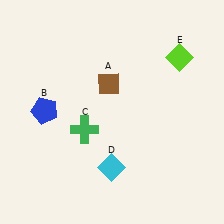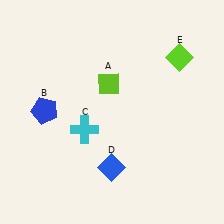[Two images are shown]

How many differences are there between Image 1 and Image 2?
There are 3 differences between the two images.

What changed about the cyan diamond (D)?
In Image 1, D is cyan. In Image 2, it changed to blue.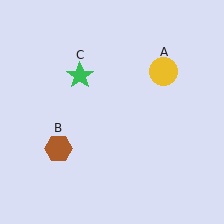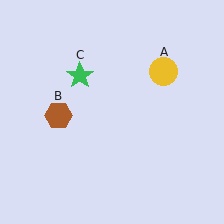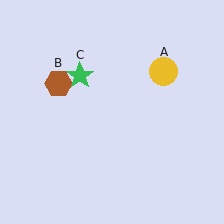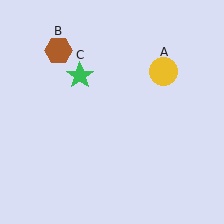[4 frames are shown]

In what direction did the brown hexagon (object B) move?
The brown hexagon (object B) moved up.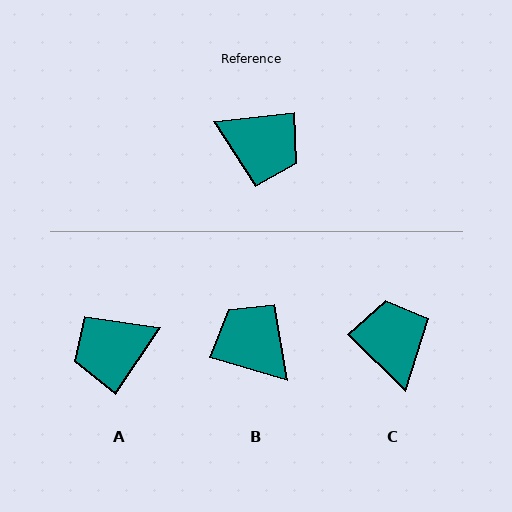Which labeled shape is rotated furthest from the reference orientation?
B, about 157 degrees away.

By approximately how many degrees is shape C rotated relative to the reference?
Approximately 129 degrees counter-clockwise.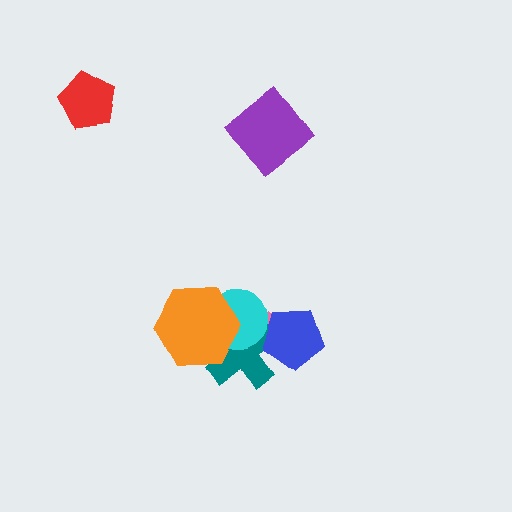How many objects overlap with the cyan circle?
3 objects overlap with the cyan circle.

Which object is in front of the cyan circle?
The orange hexagon is in front of the cyan circle.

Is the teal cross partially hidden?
Yes, it is partially covered by another shape.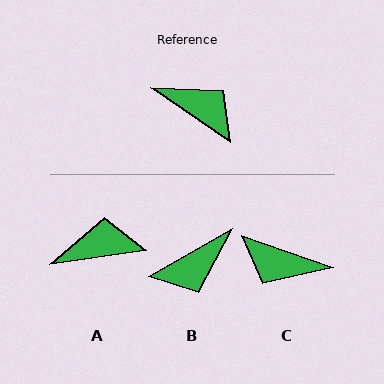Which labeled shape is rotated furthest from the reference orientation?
C, about 164 degrees away.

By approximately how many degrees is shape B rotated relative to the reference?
Approximately 116 degrees clockwise.